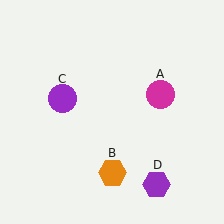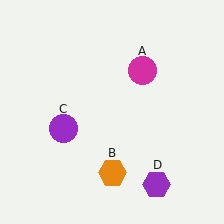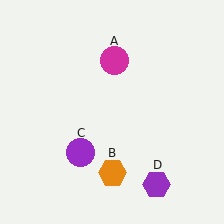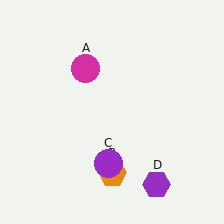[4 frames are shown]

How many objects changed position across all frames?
2 objects changed position: magenta circle (object A), purple circle (object C).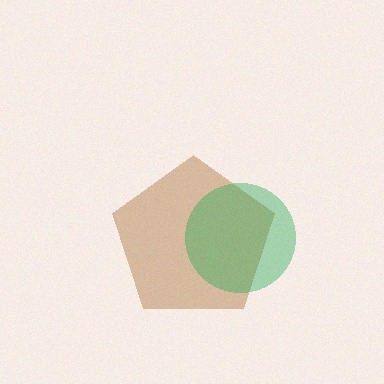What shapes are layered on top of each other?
The layered shapes are: a brown pentagon, a green circle.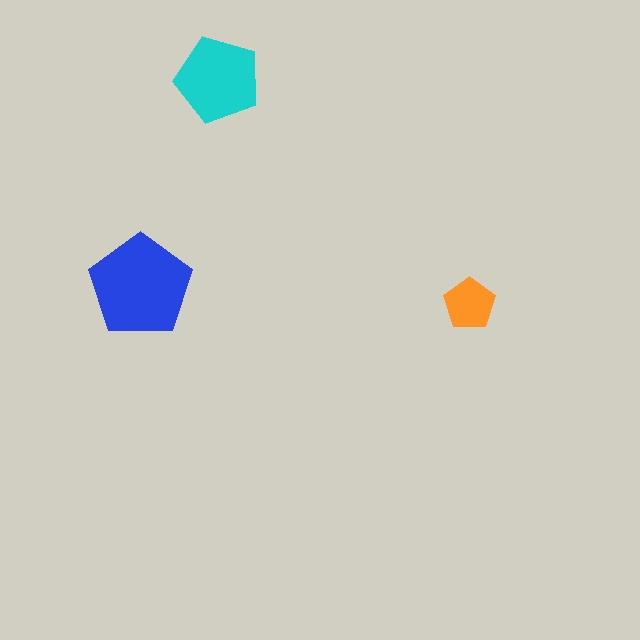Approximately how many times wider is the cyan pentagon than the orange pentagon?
About 1.5 times wider.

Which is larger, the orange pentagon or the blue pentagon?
The blue one.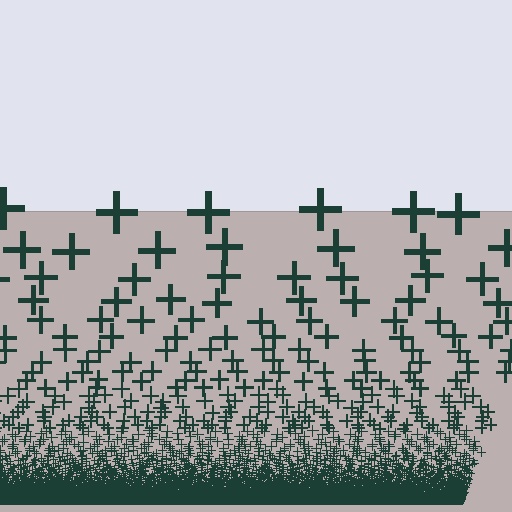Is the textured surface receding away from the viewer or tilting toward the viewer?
The surface appears to tilt toward the viewer. Texture elements get larger and sparser toward the top.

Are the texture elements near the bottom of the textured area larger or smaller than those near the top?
Smaller. The gradient is inverted — elements near the bottom are smaller and denser.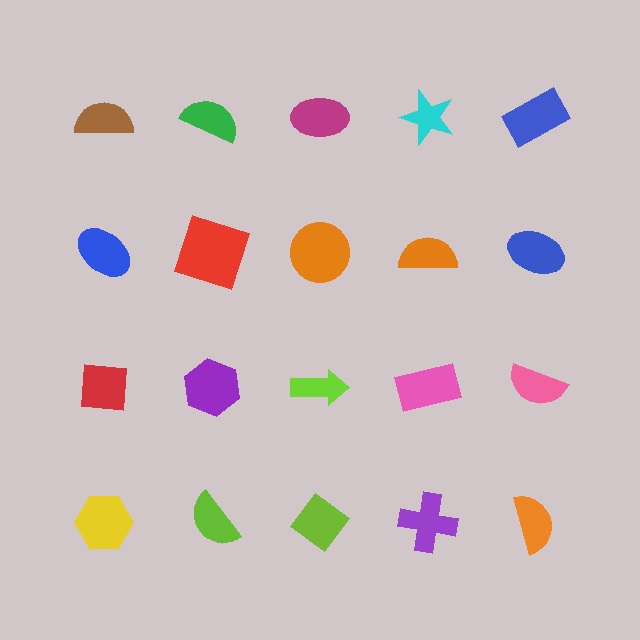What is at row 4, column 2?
A lime semicircle.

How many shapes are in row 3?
5 shapes.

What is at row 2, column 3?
An orange circle.